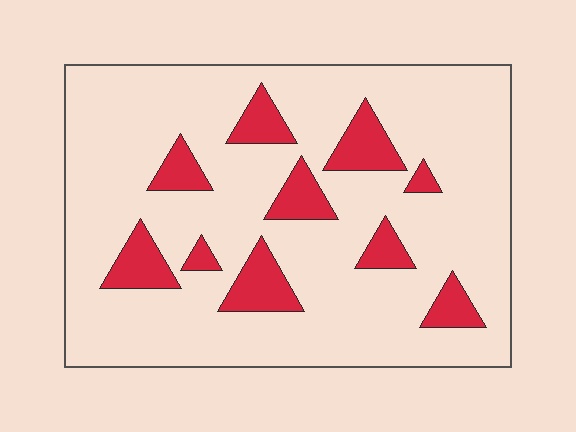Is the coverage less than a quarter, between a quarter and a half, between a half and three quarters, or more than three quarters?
Less than a quarter.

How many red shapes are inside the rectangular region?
10.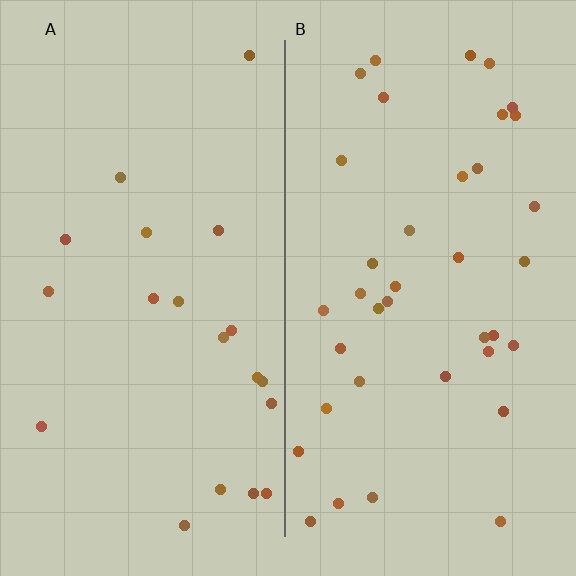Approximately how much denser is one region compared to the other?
Approximately 1.9× — region B over region A.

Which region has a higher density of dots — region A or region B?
B (the right).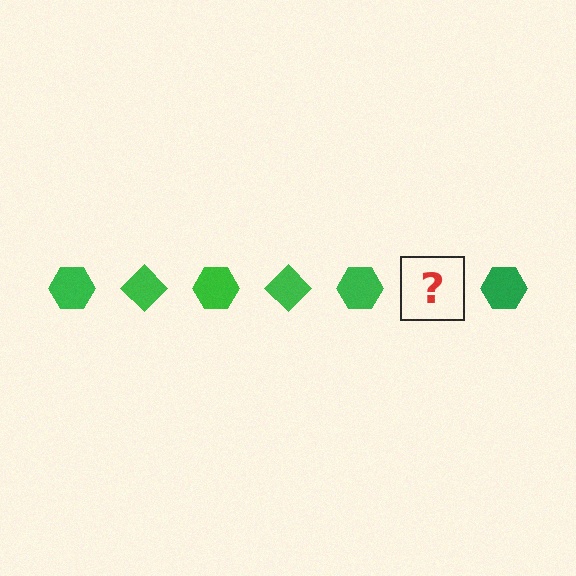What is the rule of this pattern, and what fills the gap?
The rule is that the pattern cycles through hexagon, diamond shapes in green. The gap should be filled with a green diamond.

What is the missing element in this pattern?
The missing element is a green diamond.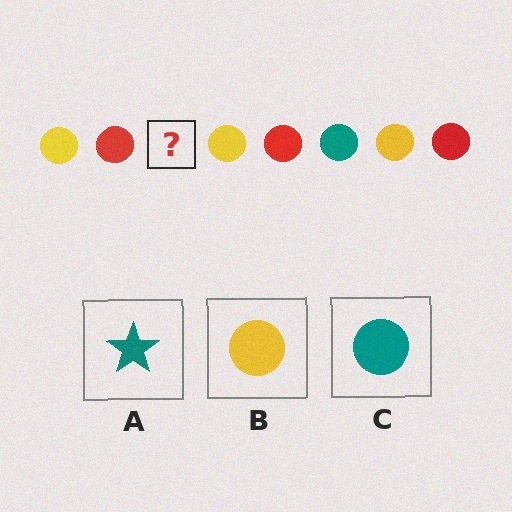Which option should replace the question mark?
Option C.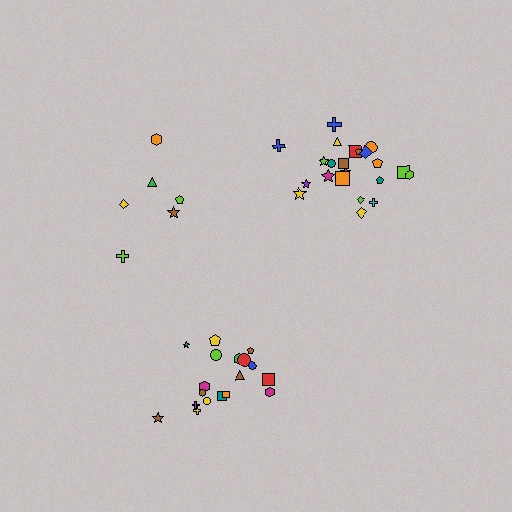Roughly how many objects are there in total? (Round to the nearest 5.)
Roughly 45 objects in total.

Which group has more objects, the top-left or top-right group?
The top-right group.